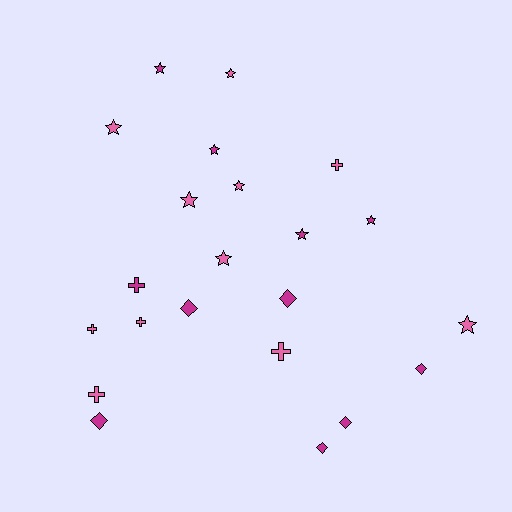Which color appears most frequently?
Pink, with 11 objects.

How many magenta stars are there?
There are 4 magenta stars.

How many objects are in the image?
There are 22 objects.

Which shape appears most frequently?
Star, with 10 objects.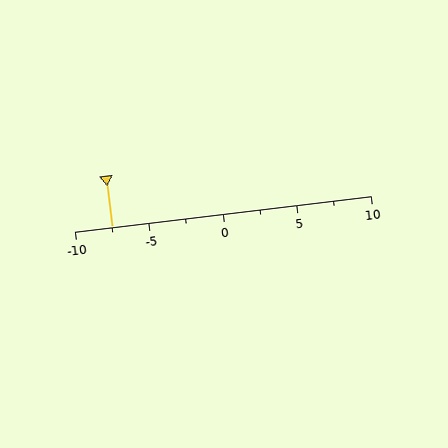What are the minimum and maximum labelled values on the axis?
The axis runs from -10 to 10.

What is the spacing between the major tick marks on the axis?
The major ticks are spaced 5 apart.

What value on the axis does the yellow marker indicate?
The marker indicates approximately -7.5.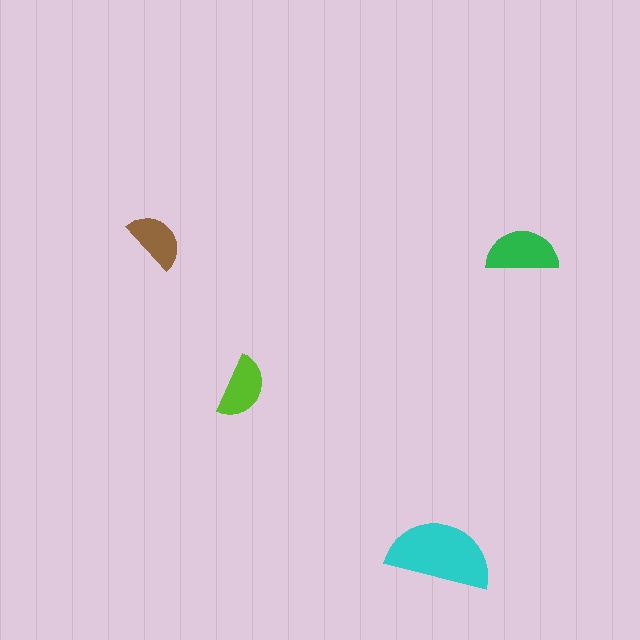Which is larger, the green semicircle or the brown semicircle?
The green one.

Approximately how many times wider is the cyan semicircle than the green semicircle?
About 1.5 times wider.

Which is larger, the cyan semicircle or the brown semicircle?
The cyan one.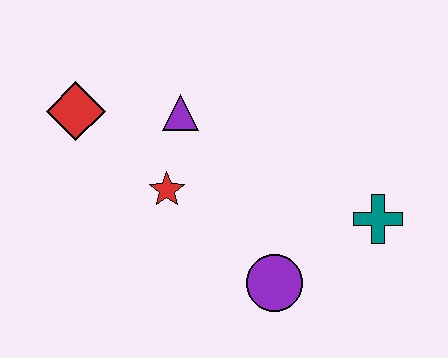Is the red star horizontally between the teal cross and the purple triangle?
No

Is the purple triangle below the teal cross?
No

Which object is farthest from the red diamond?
The teal cross is farthest from the red diamond.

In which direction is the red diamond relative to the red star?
The red diamond is to the left of the red star.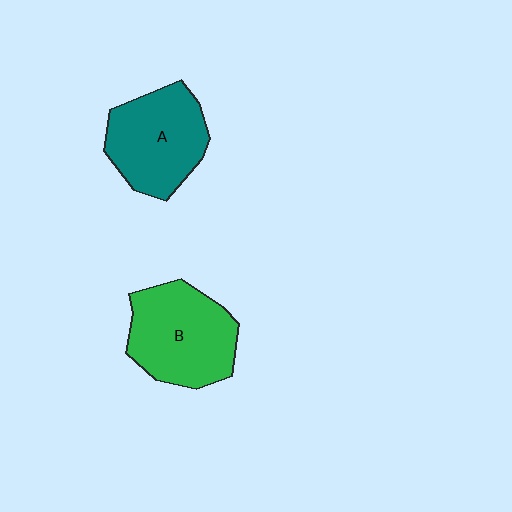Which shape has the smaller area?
Shape A (teal).